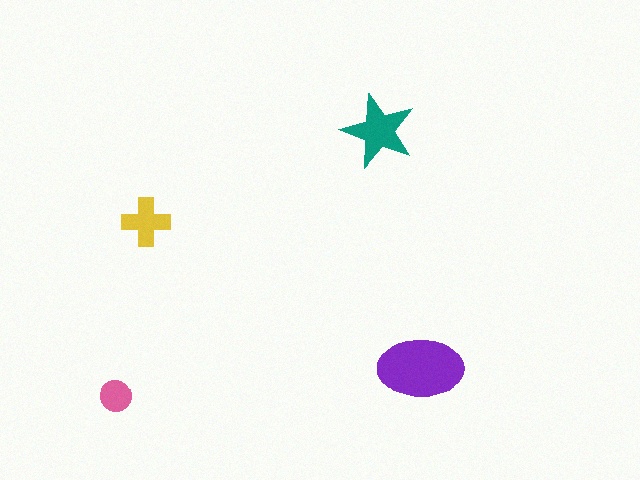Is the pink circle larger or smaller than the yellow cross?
Smaller.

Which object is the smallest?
The pink circle.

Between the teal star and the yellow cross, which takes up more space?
The teal star.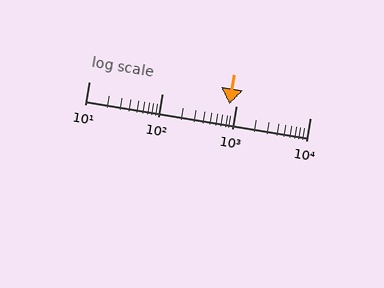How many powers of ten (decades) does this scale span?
The scale spans 3 decades, from 10 to 10000.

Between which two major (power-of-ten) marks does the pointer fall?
The pointer is between 100 and 1000.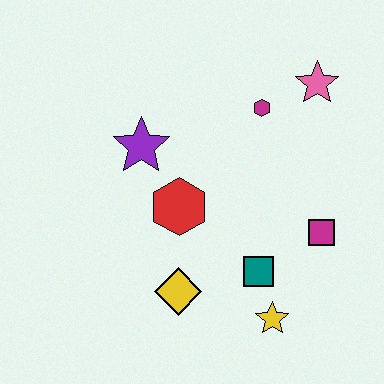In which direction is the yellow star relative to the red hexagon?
The yellow star is below the red hexagon.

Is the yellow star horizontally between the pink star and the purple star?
Yes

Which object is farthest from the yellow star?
The pink star is farthest from the yellow star.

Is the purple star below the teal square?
No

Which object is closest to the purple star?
The red hexagon is closest to the purple star.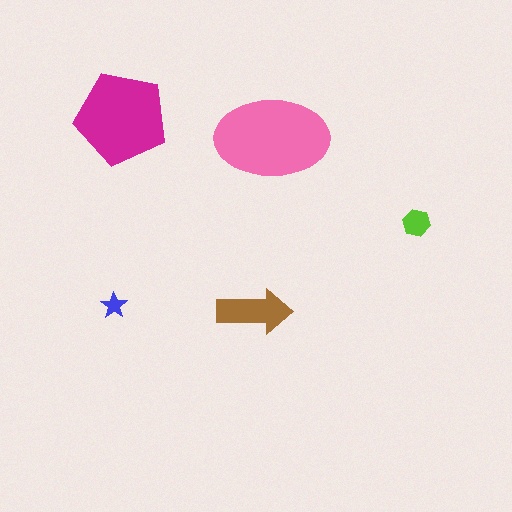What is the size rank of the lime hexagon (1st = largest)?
4th.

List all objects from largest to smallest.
The pink ellipse, the magenta pentagon, the brown arrow, the lime hexagon, the blue star.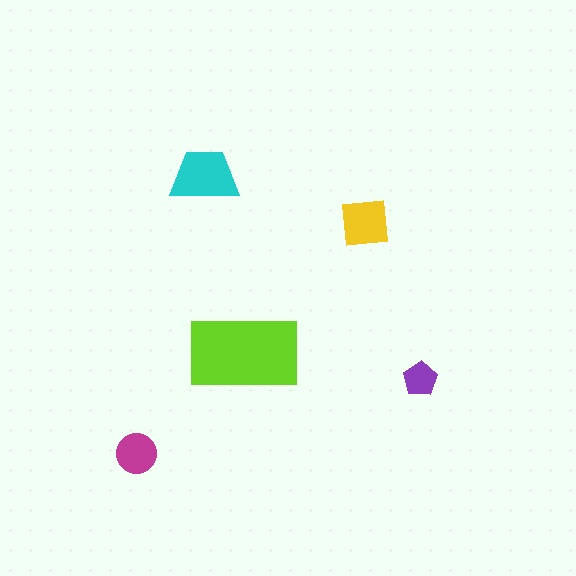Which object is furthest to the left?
The magenta circle is leftmost.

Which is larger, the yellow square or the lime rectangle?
The lime rectangle.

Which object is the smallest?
The purple pentagon.